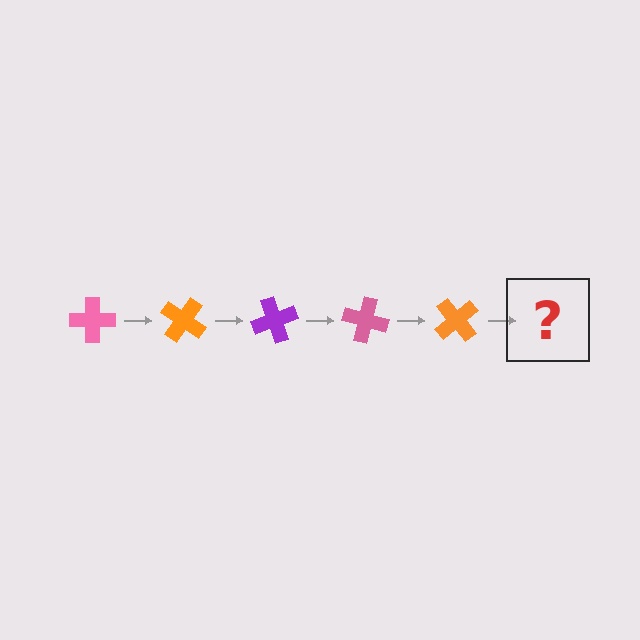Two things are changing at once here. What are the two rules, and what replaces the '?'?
The two rules are that it rotates 35 degrees each step and the color cycles through pink, orange, and purple. The '?' should be a purple cross, rotated 175 degrees from the start.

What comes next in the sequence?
The next element should be a purple cross, rotated 175 degrees from the start.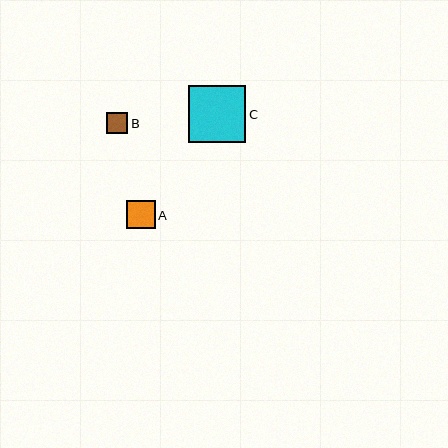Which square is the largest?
Square C is the largest with a size of approximately 57 pixels.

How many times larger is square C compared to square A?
Square C is approximately 2.0 times the size of square A.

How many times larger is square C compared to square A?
Square C is approximately 2.0 times the size of square A.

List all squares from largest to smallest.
From largest to smallest: C, A, B.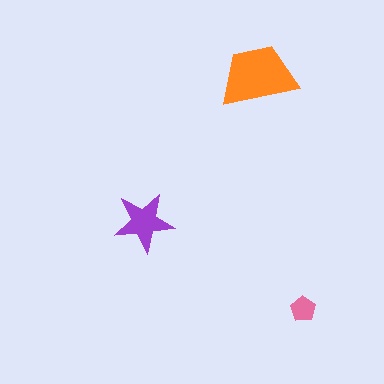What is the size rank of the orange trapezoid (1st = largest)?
1st.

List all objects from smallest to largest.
The pink pentagon, the purple star, the orange trapezoid.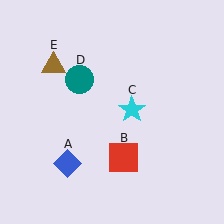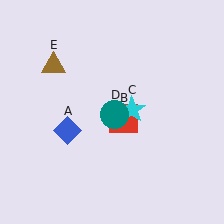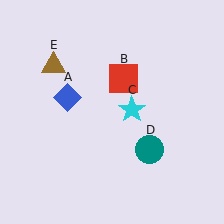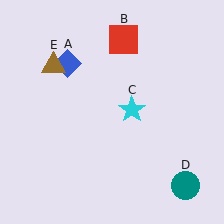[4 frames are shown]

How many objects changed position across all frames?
3 objects changed position: blue diamond (object A), red square (object B), teal circle (object D).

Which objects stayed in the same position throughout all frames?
Cyan star (object C) and brown triangle (object E) remained stationary.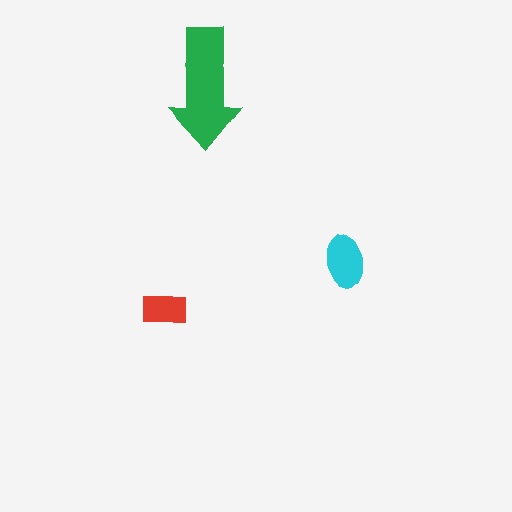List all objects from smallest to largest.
The red rectangle, the cyan ellipse, the green arrow.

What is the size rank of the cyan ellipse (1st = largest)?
2nd.